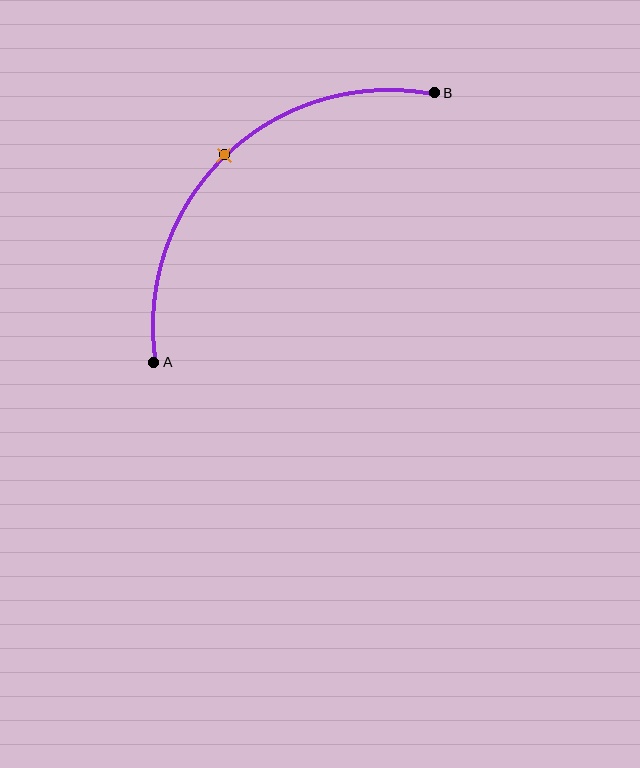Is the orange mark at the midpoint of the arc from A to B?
Yes. The orange mark lies on the arc at equal arc-length from both A and B — it is the arc midpoint.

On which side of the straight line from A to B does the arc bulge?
The arc bulges above and to the left of the straight line connecting A and B.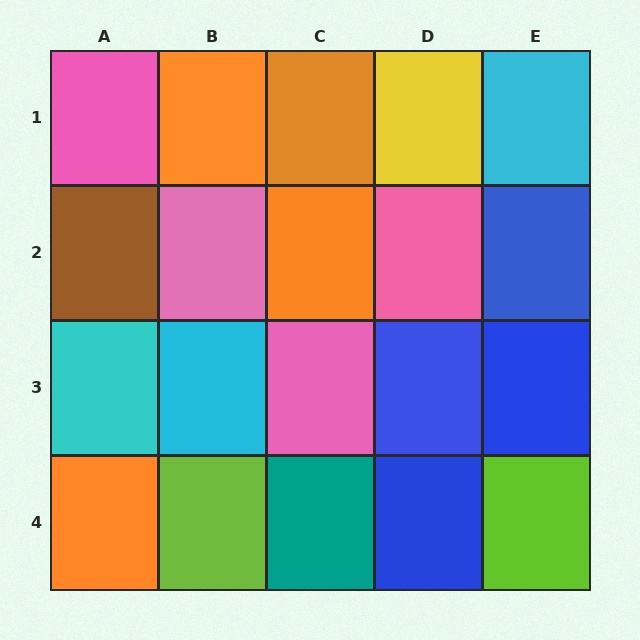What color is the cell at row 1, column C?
Orange.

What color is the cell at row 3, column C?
Pink.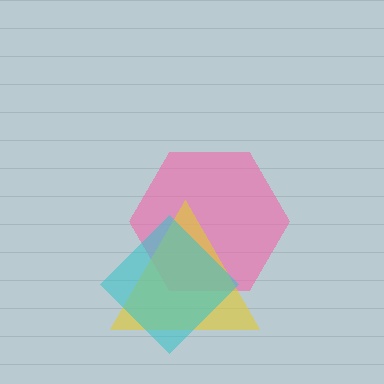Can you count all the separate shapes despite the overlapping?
Yes, there are 3 separate shapes.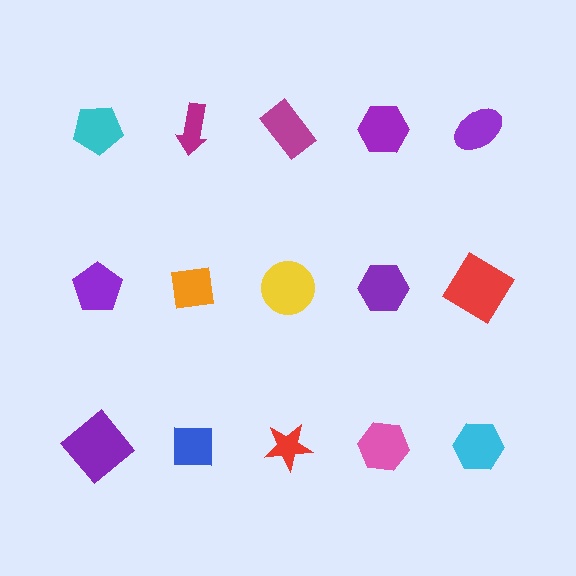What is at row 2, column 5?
A red diamond.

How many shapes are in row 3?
5 shapes.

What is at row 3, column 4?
A pink hexagon.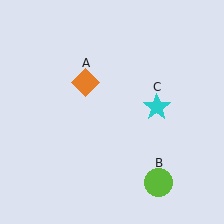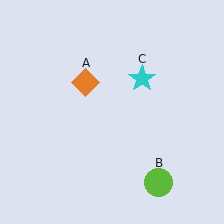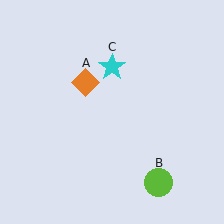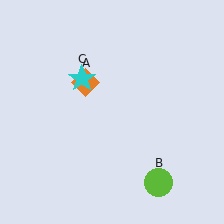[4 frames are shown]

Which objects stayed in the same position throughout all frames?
Orange diamond (object A) and lime circle (object B) remained stationary.